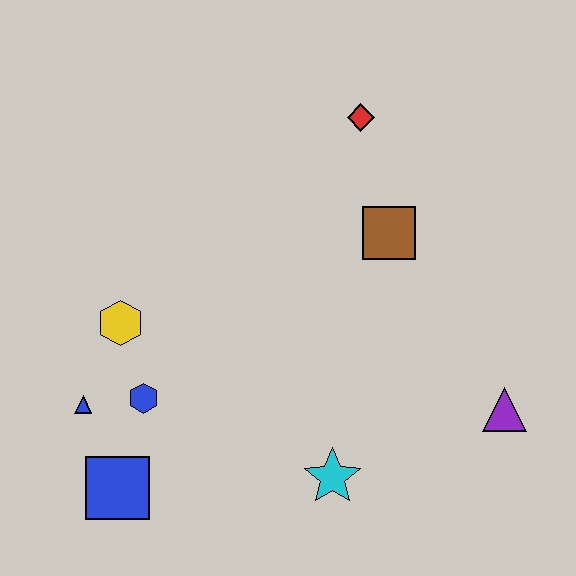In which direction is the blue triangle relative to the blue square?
The blue triangle is above the blue square.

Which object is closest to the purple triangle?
The cyan star is closest to the purple triangle.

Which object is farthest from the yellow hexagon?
The purple triangle is farthest from the yellow hexagon.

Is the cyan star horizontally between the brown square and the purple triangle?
No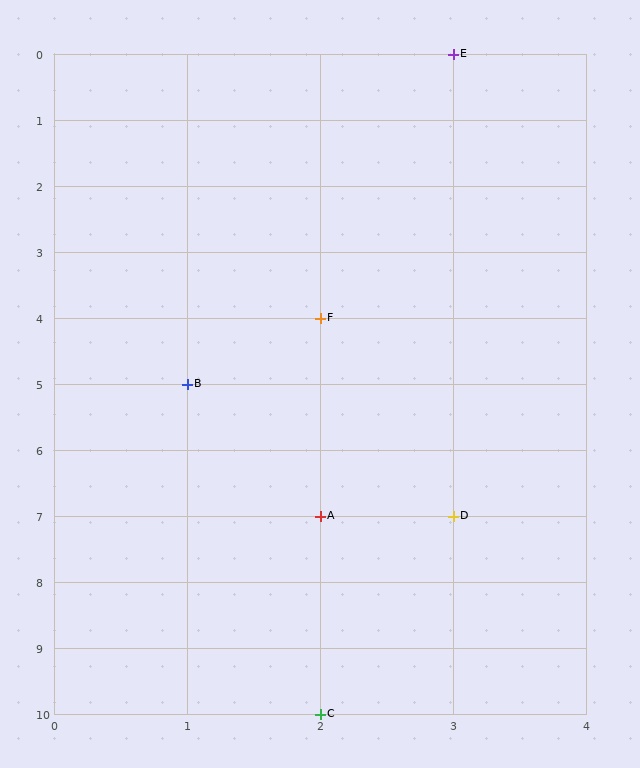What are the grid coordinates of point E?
Point E is at grid coordinates (3, 0).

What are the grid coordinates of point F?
Point F is at grid coordinates (2, 4).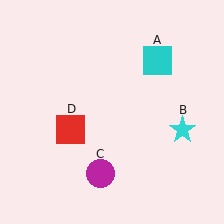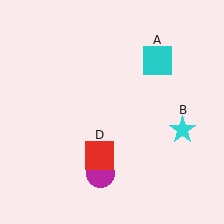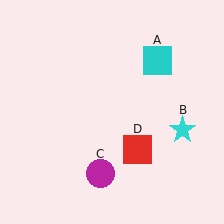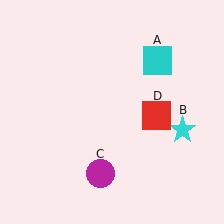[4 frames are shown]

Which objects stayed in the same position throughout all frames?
Cyan square (object A) and cyan star (object B) and magenta circle (object C) remained stationary.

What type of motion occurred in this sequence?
The red square (object D) rotated counterclockwise around the center of the scene.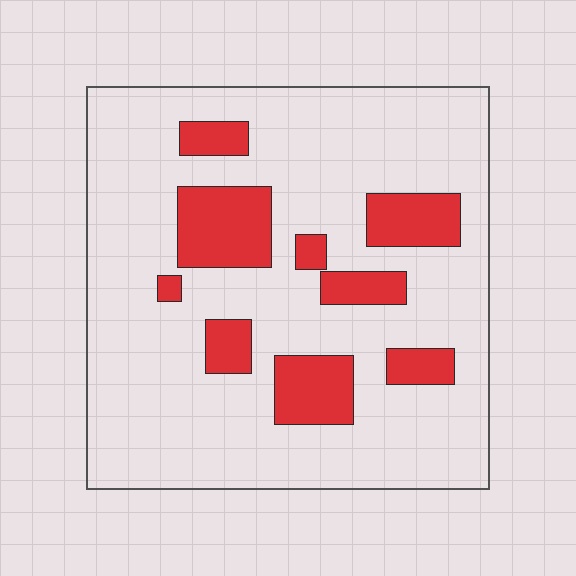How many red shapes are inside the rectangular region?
9.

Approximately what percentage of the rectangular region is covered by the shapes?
Approximately 20%.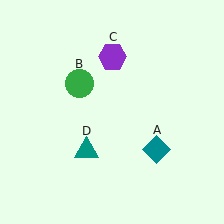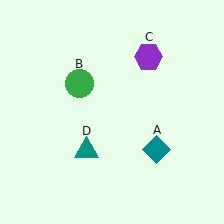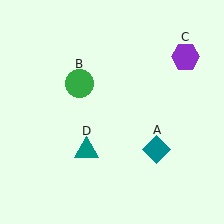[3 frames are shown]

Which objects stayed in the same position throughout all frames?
Teal diamond (object A) and green circle (object B) and teal triangle (object D) remained stationary.